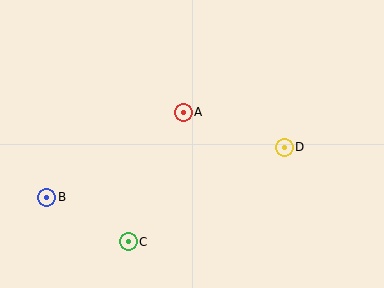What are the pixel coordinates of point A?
Point A is at (183, 112).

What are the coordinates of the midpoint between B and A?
The midpoint between B and A is at (115, 155).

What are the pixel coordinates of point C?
Point C is at (128, 242).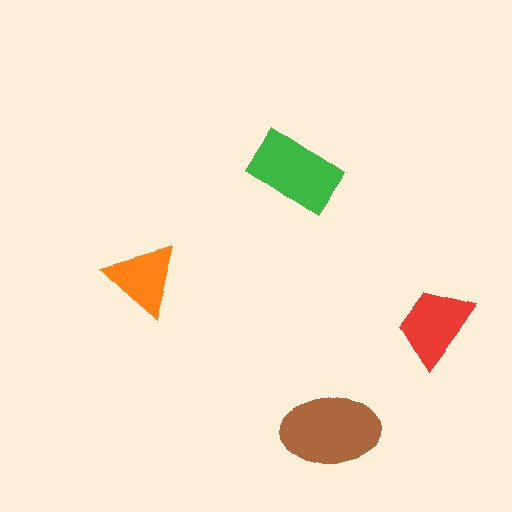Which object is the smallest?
The orange triangle.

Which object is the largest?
The brown ellipse.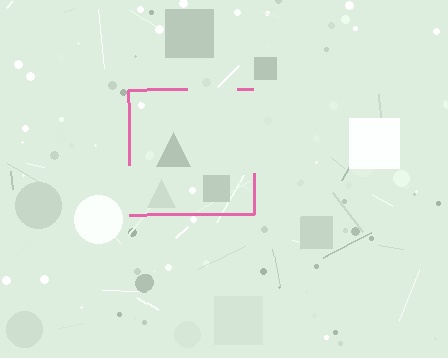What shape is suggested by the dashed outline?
The dashed outline suggests a square.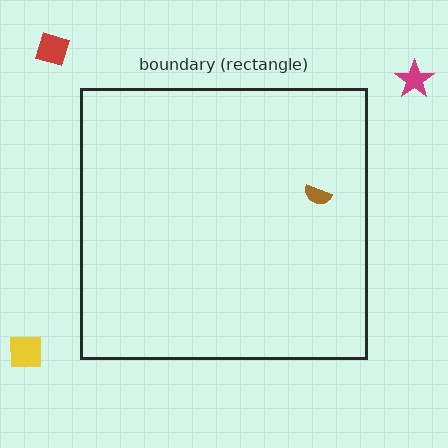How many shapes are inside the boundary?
1 inside, 3 outside.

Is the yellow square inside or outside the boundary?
Outside.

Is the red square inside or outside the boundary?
Outside.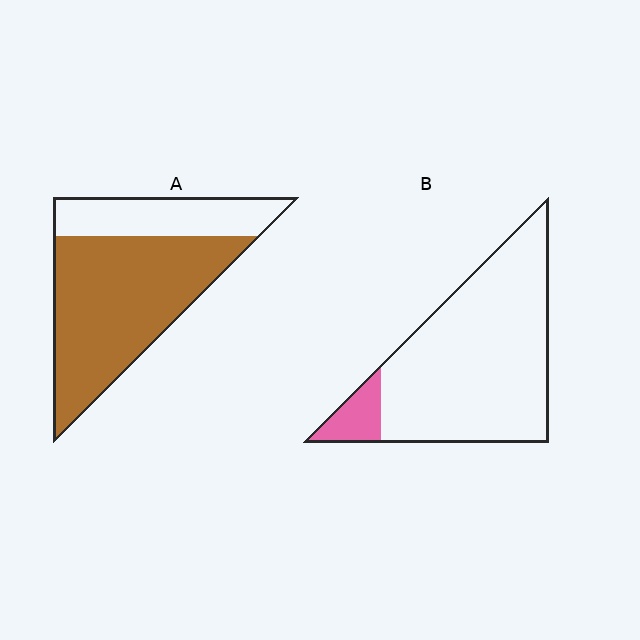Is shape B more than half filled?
No.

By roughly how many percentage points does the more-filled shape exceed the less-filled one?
By roughly 60 percentage points (A over B).